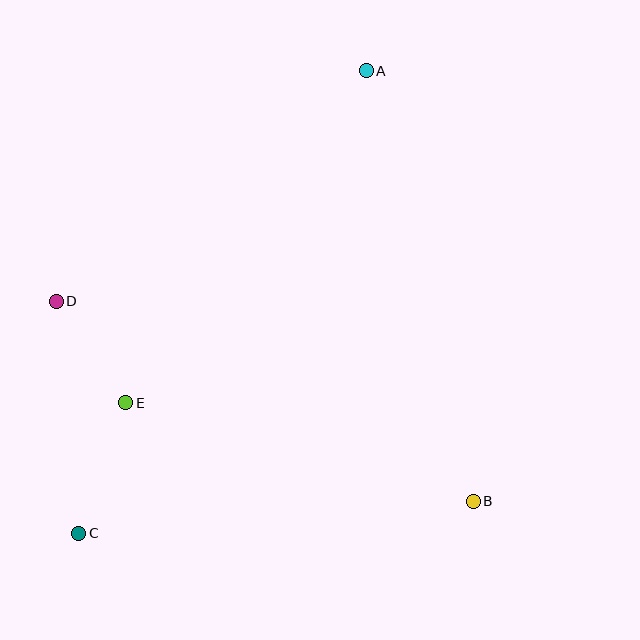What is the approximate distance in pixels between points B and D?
The distance between B and D is approximately 462 pixels.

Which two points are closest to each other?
Points D and E are closest to each other.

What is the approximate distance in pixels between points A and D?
The distance between A and D is approximately 386 pixels.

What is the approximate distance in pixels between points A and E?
The distance between A and E is approximately 410 pixels.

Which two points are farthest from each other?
Points A and C are farthest from each other.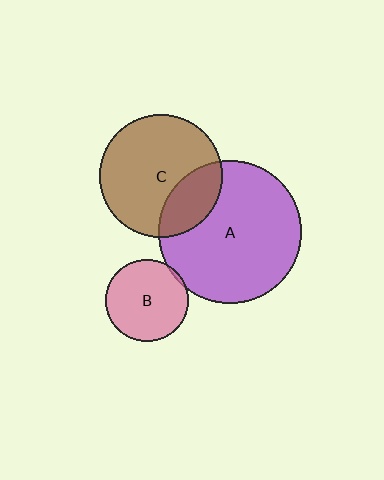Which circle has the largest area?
Circle A (purple).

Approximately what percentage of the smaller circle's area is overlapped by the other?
Approximately 25%.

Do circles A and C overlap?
Yes.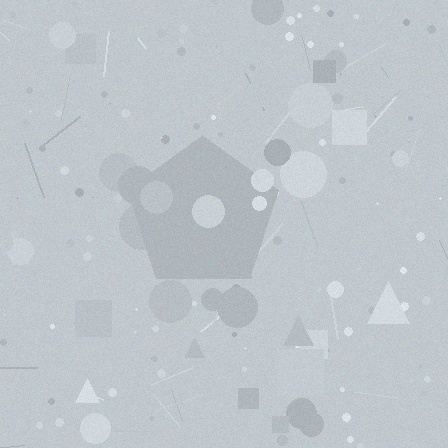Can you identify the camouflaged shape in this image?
The camouflaged shape is a pentagon.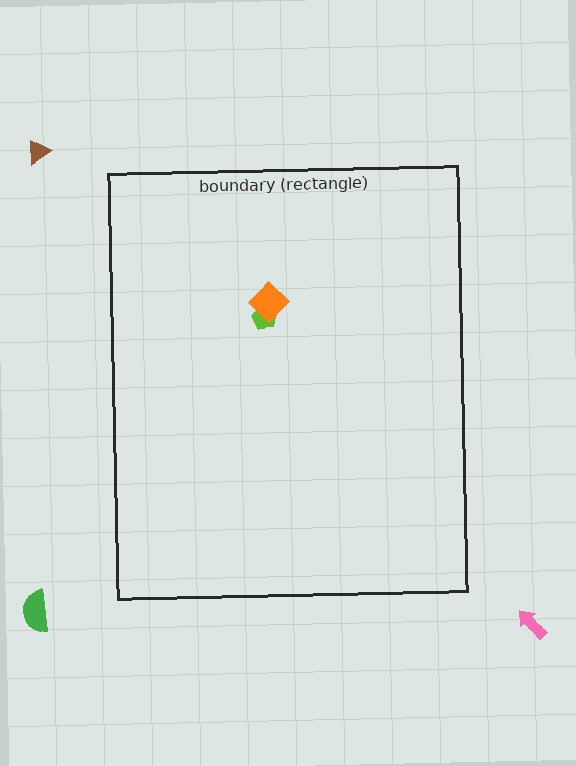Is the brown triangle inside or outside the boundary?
Outside.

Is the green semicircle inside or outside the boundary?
Outside.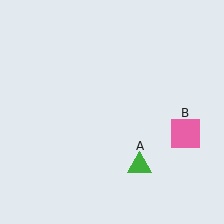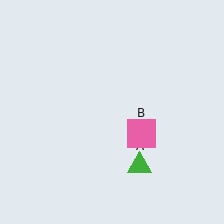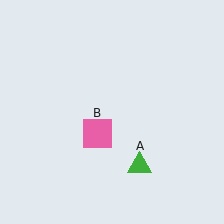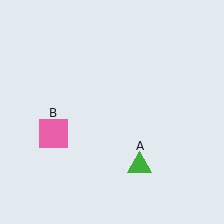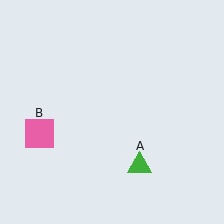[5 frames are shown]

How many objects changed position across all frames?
1 object changed position: pink square (object B).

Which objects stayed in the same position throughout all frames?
Green triangle (object A) remained stationary.